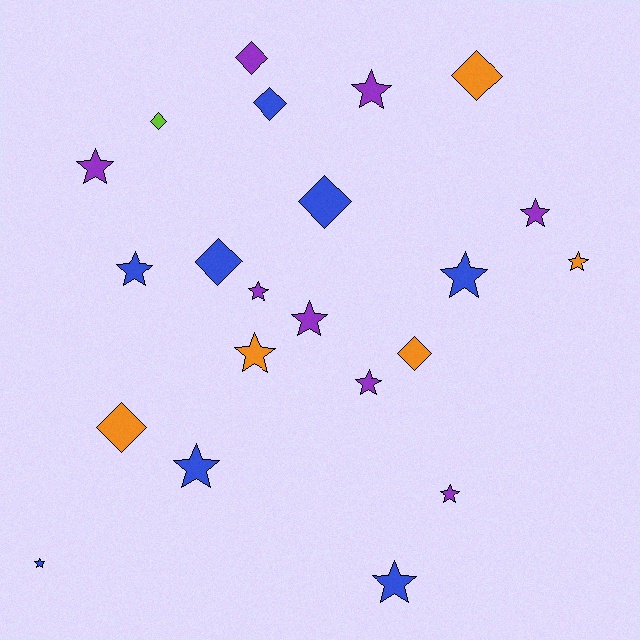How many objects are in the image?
There are 22 objects.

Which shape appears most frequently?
Star, with 14 objects.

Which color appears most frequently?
Blue, with 8 objects.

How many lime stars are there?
There are no lime stars.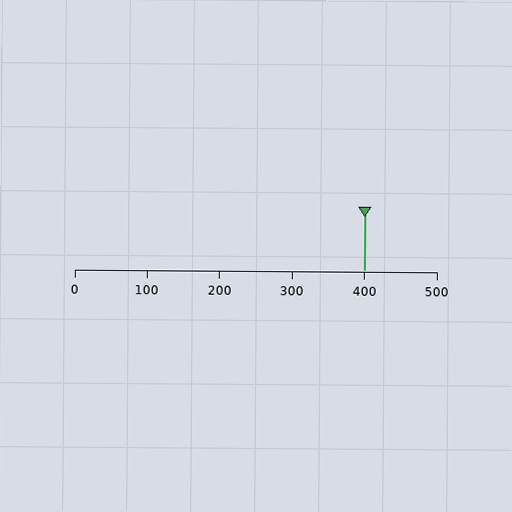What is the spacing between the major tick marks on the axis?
The major ticks are spaced 100 apart.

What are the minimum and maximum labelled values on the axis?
The axis runs from 0 to 500.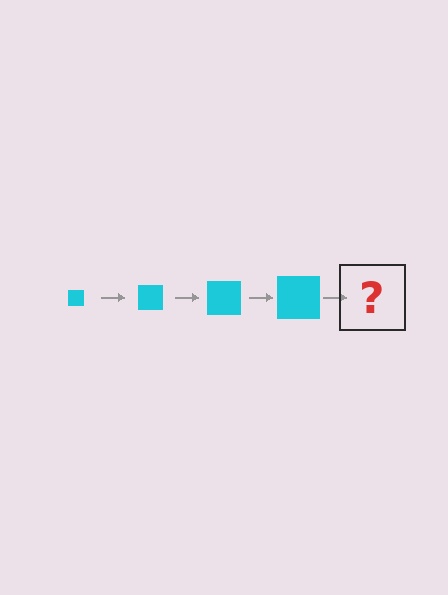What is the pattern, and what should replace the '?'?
The pattern is that the square gets progressively larger each step. The '?' should be a cyan square, larger than the previous one.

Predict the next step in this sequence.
The next step is a cyan square, larger than the previous one.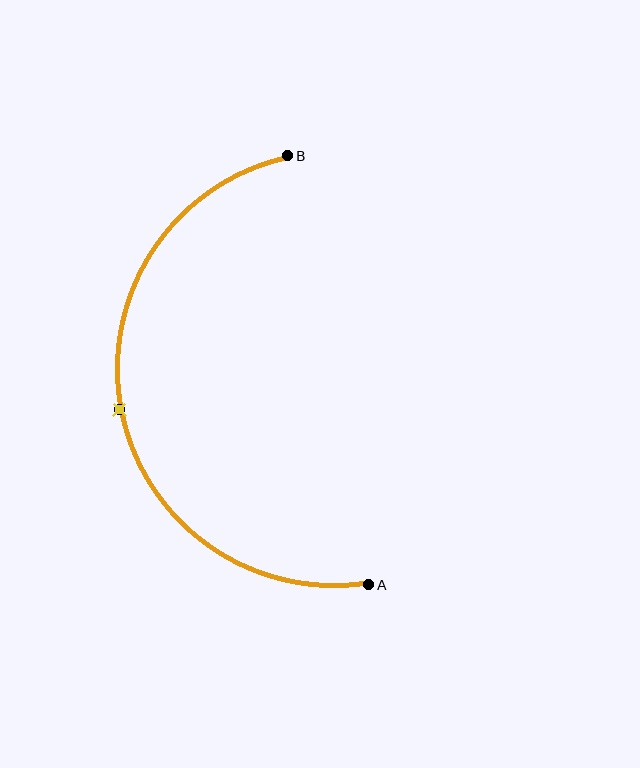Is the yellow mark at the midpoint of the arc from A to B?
Yes. The yellow mark lies on the arc at equal arc-length from both A and B — it is the arc midpoint.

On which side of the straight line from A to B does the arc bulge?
The arc bulges to the left of the straight line connecting A and B.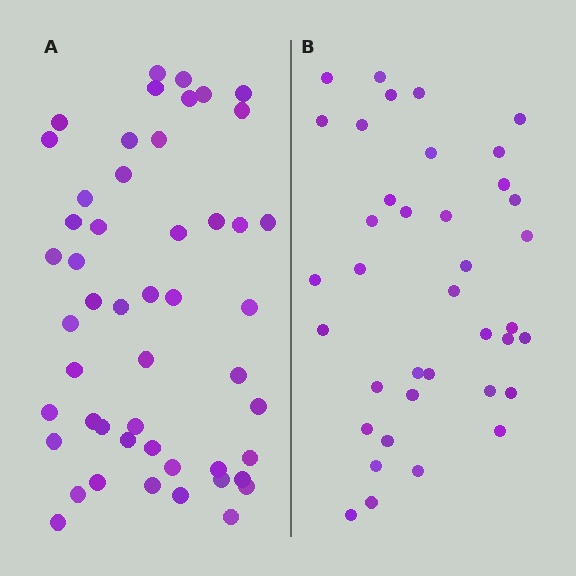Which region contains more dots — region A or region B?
Region A (the left region) has more dots.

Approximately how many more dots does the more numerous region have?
Region A has roughly 12 or so more dots than region B.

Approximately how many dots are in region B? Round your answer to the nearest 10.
About 40 dots. (The exact count is 38, which rounds to 40.)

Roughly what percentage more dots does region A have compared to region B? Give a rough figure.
About 30% more.